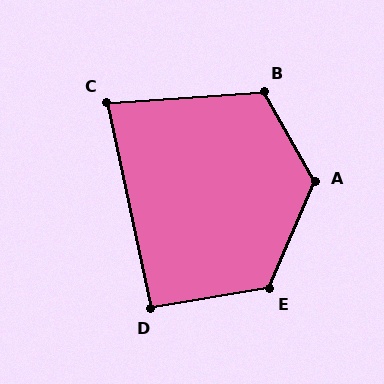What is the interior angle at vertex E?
Approximately 123 degrees (obtuse).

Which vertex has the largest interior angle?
A, at approximately 127 degrees.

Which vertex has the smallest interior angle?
C, at approximately 82 degrees.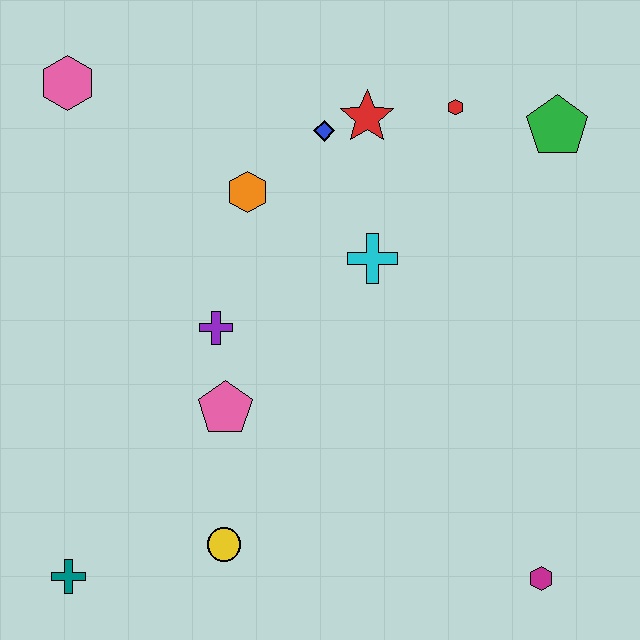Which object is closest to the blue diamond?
The red star is closest to the blue diamond.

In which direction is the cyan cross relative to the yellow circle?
The cyan cross is above the yellow circle.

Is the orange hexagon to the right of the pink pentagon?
Yes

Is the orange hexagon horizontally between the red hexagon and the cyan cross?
No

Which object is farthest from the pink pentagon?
The green pentagon is farthest from the pink pentagon.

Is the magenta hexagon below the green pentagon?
Yes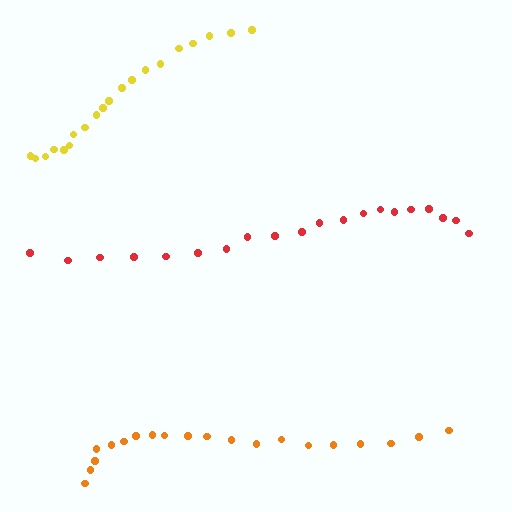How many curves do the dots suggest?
There are 3 distinct paths.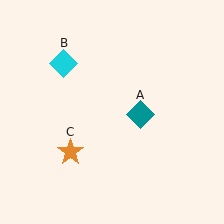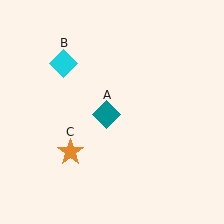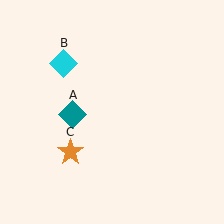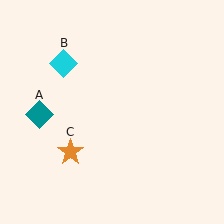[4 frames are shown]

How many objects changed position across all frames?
1 object changed position: teal diamond (object A).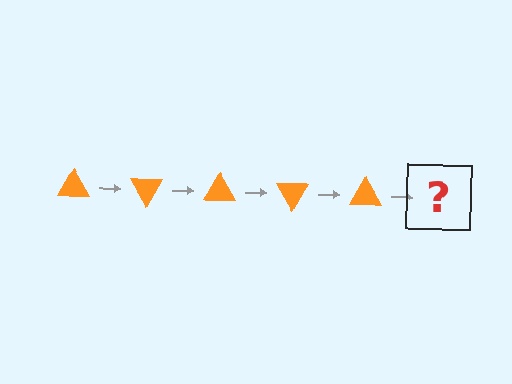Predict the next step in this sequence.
The next step is an orange triangle rotated 300 degrees.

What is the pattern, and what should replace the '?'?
The pattern is that the triangle rotates 60 degrees each step. The '?' should be an orange triangle rotated 300 degrees.